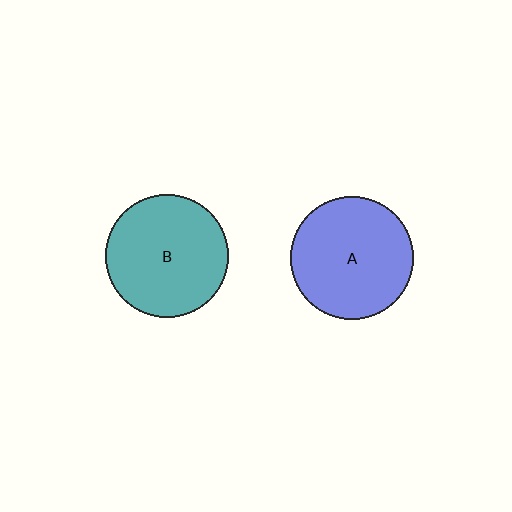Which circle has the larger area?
Circle B (teal).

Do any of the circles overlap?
No, none of the circles overlap.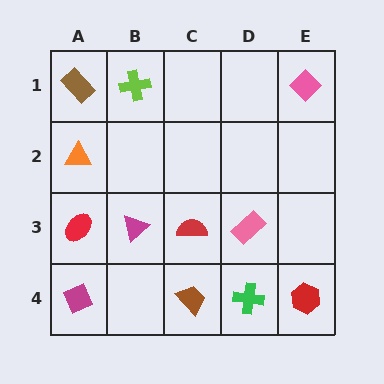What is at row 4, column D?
A green cross.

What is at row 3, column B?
A magenta triangle.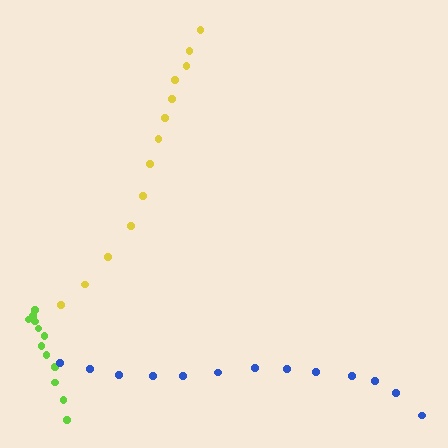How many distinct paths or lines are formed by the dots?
There are 3 distinct paths.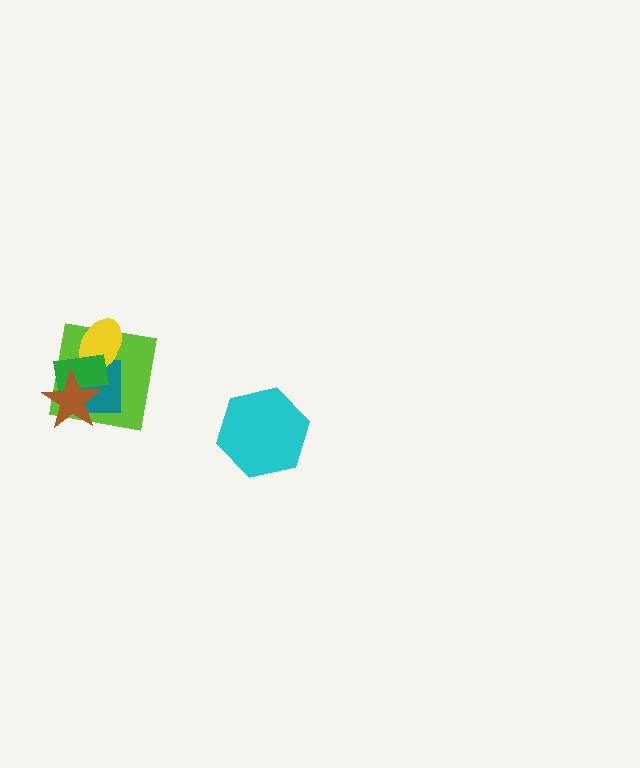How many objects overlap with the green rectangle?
4 objects overlap with the green rectangle.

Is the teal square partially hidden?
Yes, it is partially covered by another shape.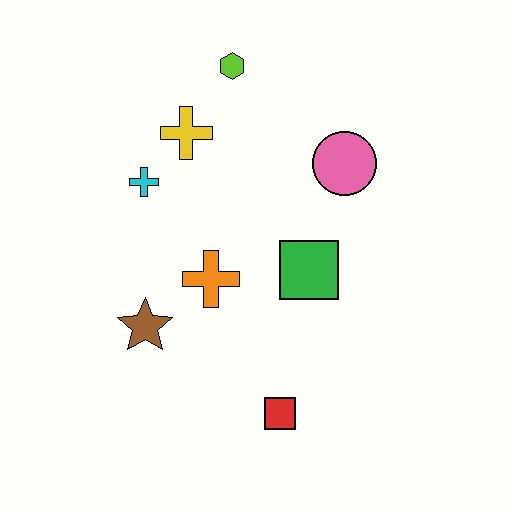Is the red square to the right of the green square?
No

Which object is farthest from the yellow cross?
The red square is farthest from the yellow cross.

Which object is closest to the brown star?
The orange cross is closest to the brown star.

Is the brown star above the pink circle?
No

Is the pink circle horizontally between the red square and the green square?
No